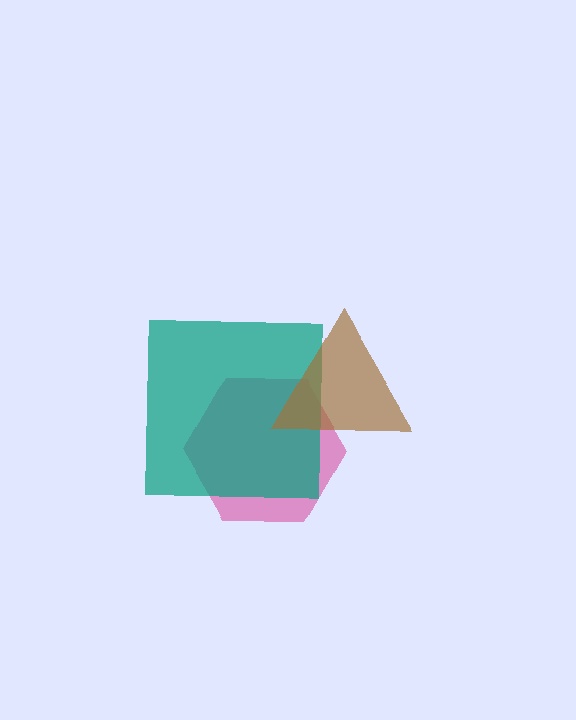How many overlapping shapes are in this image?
There are 3 overlapping shapes in the image.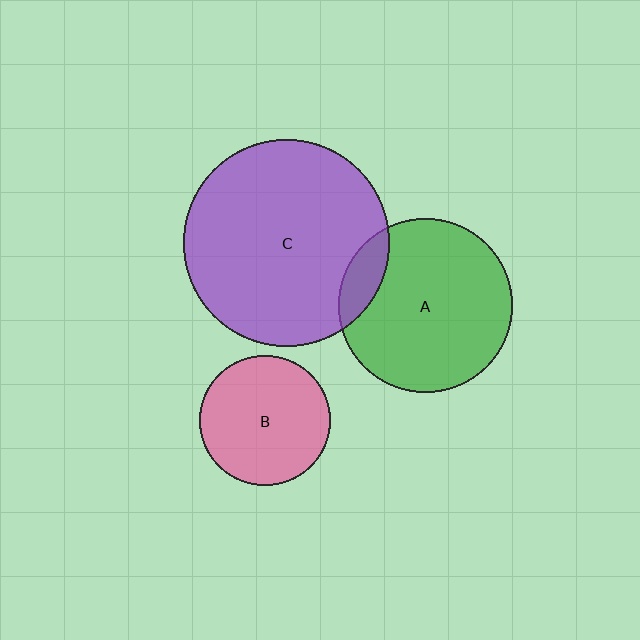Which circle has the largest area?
Circle C (purple).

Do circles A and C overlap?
Yes.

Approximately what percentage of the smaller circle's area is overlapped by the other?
Approximately 10%.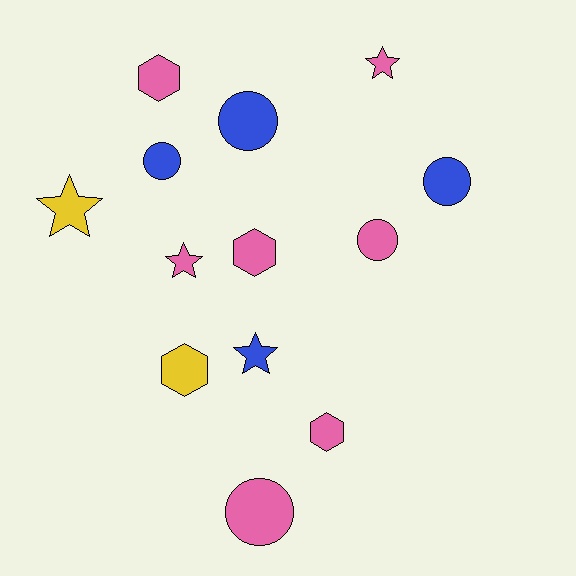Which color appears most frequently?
Pink, with 7 objects.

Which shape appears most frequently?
Circle, with 5 objects.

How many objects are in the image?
There are 13 objects.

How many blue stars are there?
There is 1 blue star.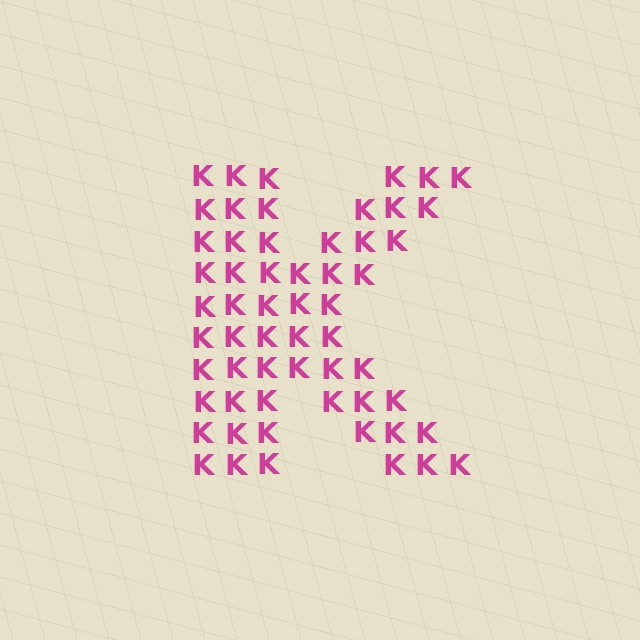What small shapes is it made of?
It is made of small letter K's.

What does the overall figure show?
The overall figure shows the letter K.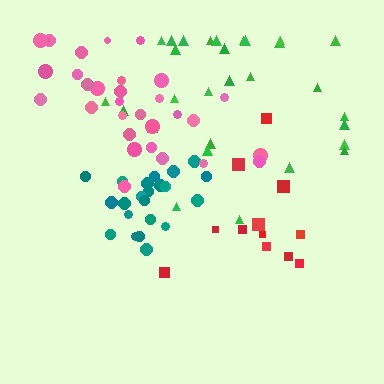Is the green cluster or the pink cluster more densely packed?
Pink.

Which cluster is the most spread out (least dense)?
Green.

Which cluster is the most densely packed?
Teal.